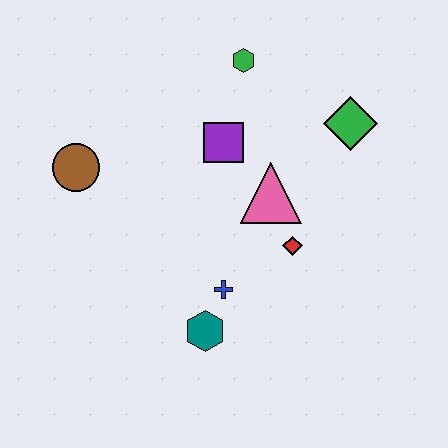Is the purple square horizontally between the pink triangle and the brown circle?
Yes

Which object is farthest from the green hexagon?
The teal hexagon is farthest from the green hexagon.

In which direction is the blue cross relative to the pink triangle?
The blue cross is below the pink triangle.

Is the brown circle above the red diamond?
Yes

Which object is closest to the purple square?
The pink triangle is closest to the purple square.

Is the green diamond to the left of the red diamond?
No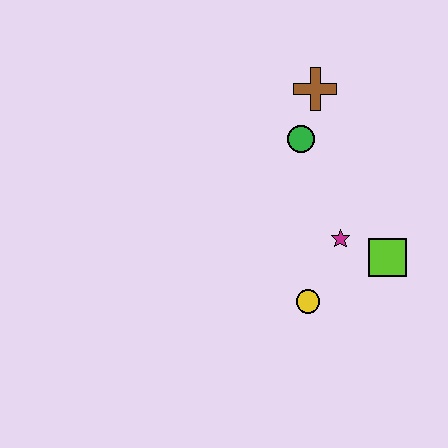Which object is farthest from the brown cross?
The yellow circle is farthest from the brown cross.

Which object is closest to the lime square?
The magenta star is closest to the lime square.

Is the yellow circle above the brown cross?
No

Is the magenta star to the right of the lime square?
No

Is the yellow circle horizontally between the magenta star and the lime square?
No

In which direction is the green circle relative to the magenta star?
The green circle is above the magenta star.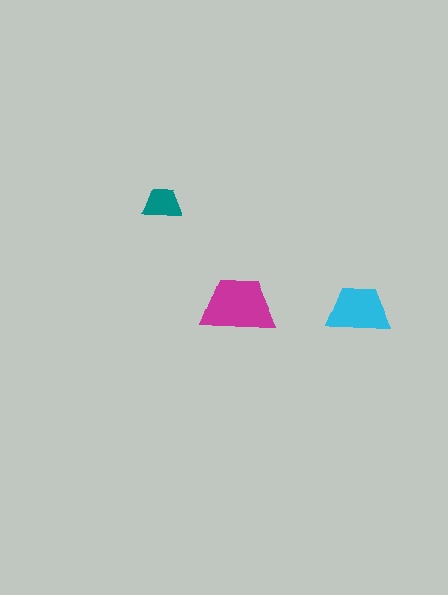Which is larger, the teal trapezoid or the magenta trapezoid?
The magenta one.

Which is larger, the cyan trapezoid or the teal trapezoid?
The cyan one.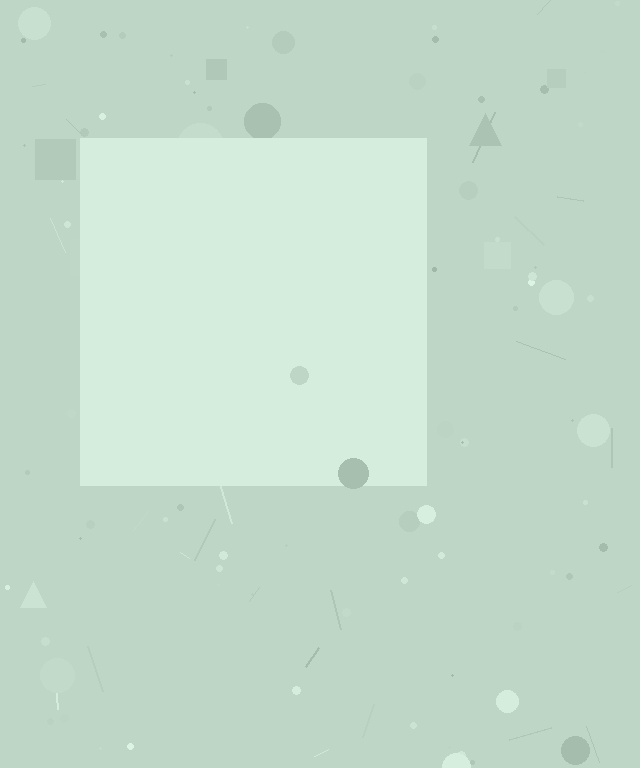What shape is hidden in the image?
A square is hidden in the image.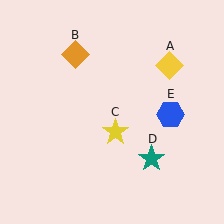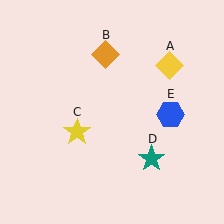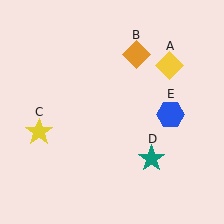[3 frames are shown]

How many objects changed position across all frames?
2 objects changed position: orange diamond (object B), yellow star (object C).